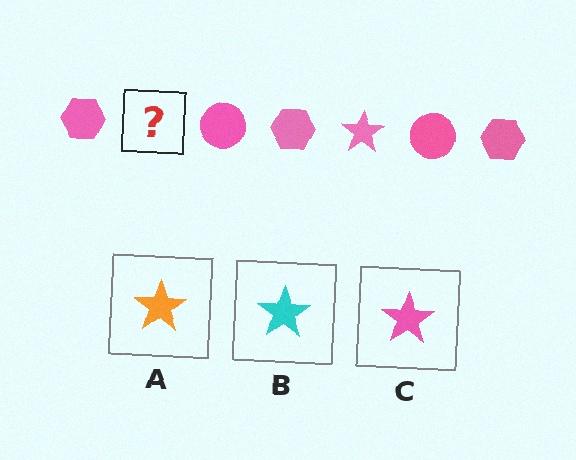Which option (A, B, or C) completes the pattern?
C.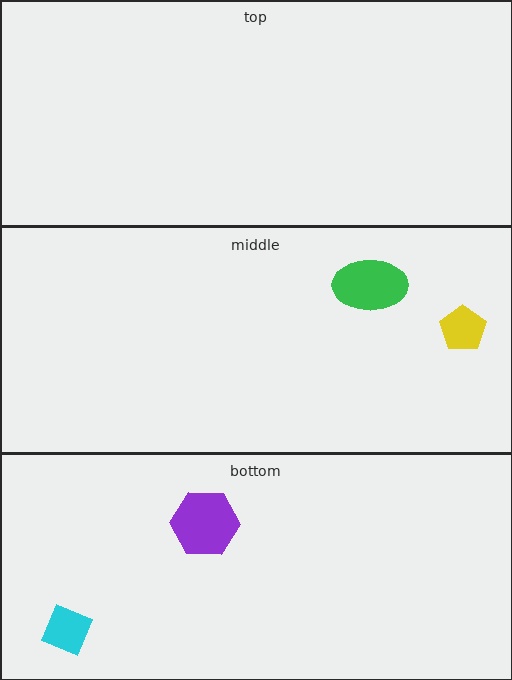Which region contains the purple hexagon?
The bottom region.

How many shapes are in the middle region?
2.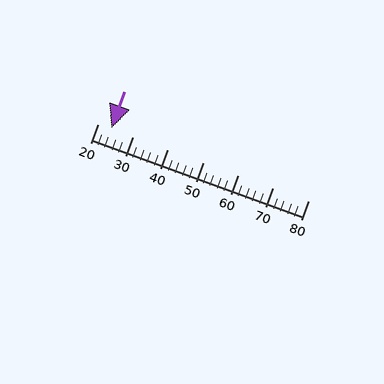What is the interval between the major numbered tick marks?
The major tick marks are spaced 10 units apart.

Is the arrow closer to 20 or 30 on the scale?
The arrow is closer to 20.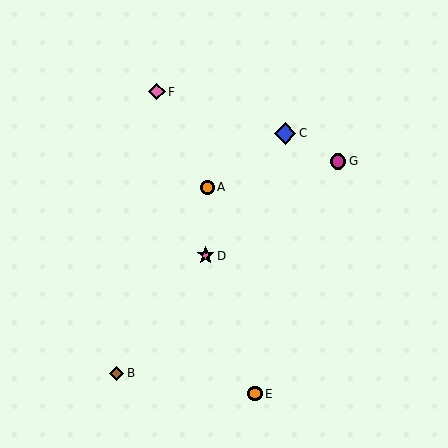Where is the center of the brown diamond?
The center of the brown diamond is at (117, 373).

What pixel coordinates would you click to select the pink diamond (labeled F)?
Click at (157, 92) to select the pink diamond F.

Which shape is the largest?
The blue diamond (labeled C) is the largest.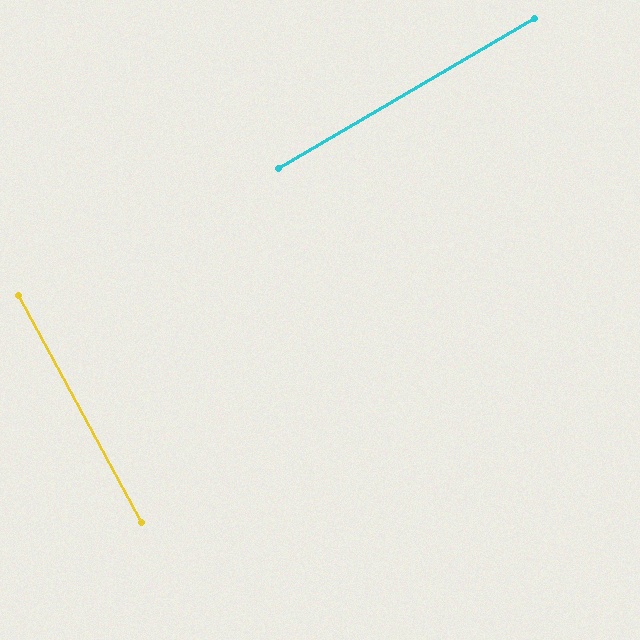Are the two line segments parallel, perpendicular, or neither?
Perpendicular — they meet at approximately 88°.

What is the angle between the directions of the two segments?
Approximately 88 degrees.